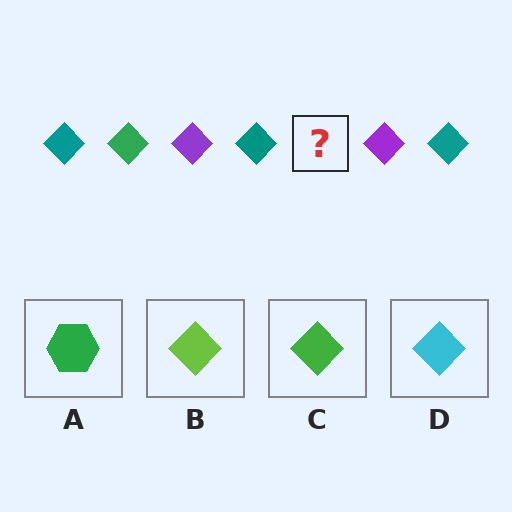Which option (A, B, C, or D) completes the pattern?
C.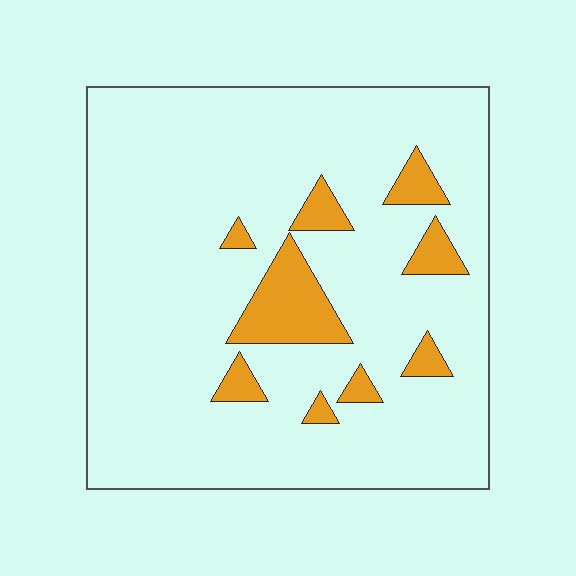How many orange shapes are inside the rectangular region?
9.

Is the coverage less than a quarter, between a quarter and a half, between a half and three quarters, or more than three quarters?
Less than a quarter.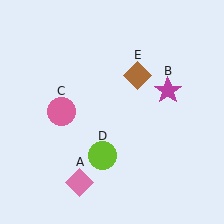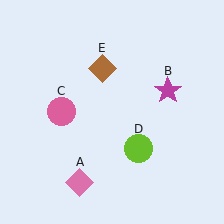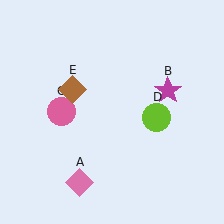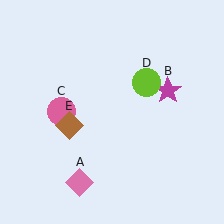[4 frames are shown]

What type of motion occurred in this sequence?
The lime circle (object D), brown diamond (object E) rotated counterclockwise around the center of the scene.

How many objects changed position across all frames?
2 objects changed position: lime circle (object D), brown diamond (object E).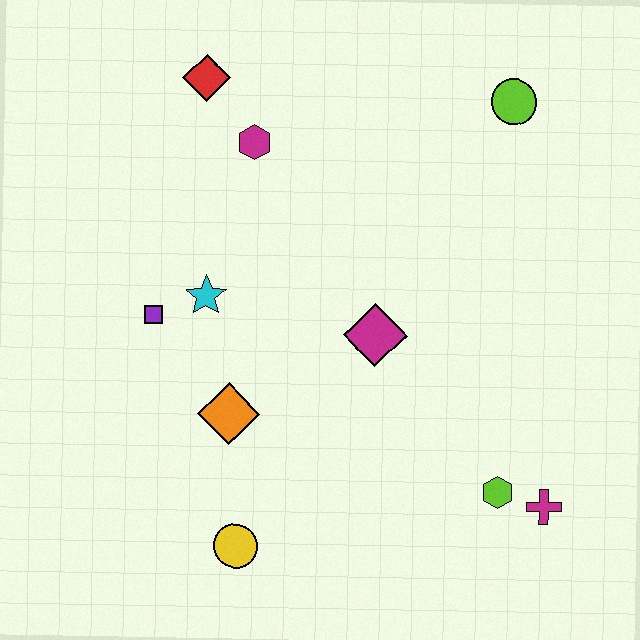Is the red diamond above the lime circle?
Yes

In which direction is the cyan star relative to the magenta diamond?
The cyan star is to the left of the magenta diamond.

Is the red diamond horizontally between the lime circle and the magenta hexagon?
No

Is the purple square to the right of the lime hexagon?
No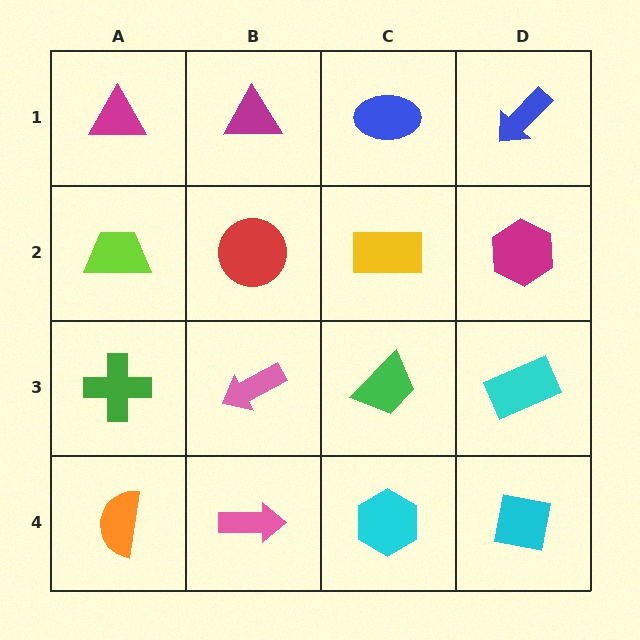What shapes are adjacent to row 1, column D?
A magenta hexagon (row 2, column D), a blue ellipse (row 1, column C).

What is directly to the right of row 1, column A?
A magenta triangle.